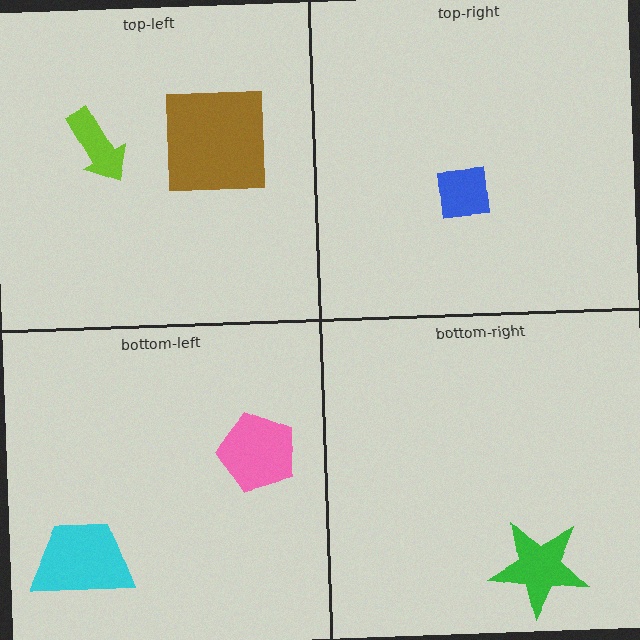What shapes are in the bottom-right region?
The green star.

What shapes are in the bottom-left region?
The pink pentagon, the cyan trapezoid.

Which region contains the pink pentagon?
The bottom-left region.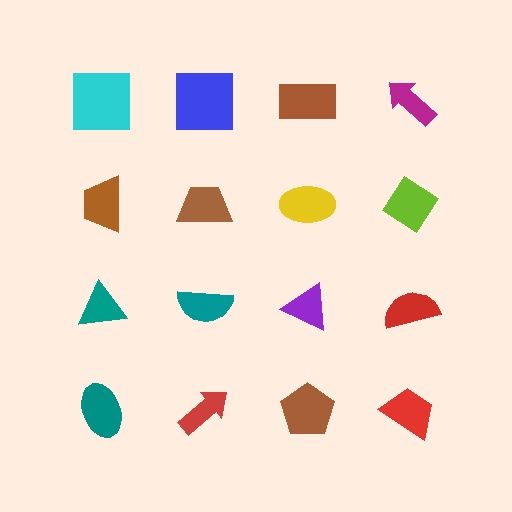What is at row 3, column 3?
A purple triangle.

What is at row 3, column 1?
A teal triangle.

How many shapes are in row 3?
4 shapes.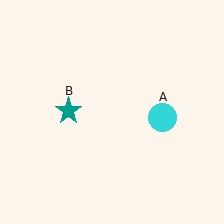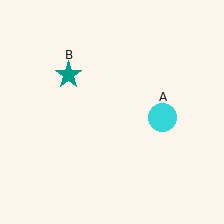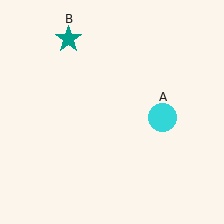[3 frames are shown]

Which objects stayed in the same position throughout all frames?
Cyan circle (object A) remained stationary.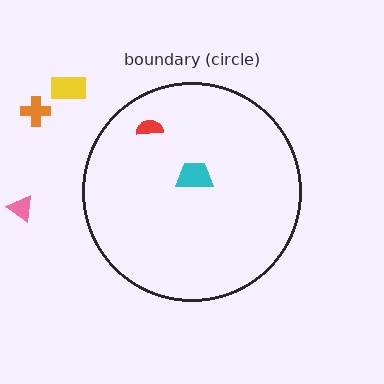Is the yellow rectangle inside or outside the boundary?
Outside.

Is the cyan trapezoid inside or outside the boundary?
Inside.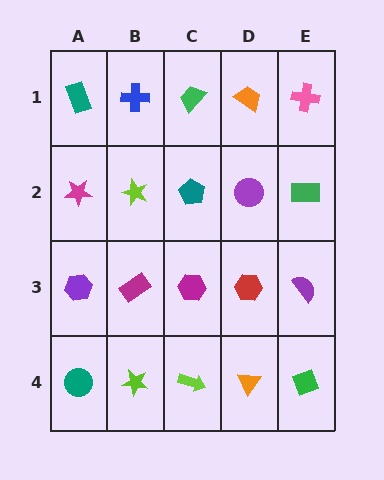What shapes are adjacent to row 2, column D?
An orange trapezoid (row 1, column D), a red hexagon (row 3, column D), a teal pentagon (row 2, column C), a green rectangle (row 2, column E).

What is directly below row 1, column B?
A lime star.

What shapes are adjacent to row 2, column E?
A pink cross (row 1, column E), a purple semicircle (row 3, column E), a purple circle (row 2, column D).